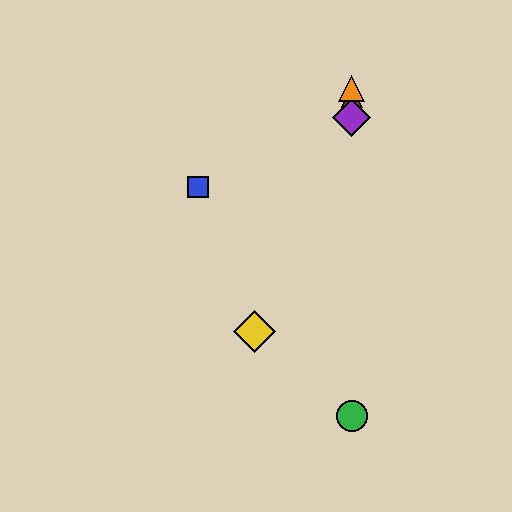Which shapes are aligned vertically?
The red triangle, the green circle, the purple diamond, the orange triangle are aligned vertically.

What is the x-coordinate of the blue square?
The blue square is at x≈198.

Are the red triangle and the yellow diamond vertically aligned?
No, the red triangle is at x≈352 and the yellow diamond is at x≈255.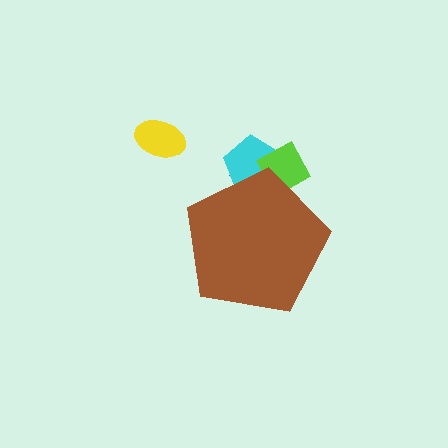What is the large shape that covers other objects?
A brown pentagon.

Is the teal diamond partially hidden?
Yes, the teal diamond is partially hidden behind the brown pentagon.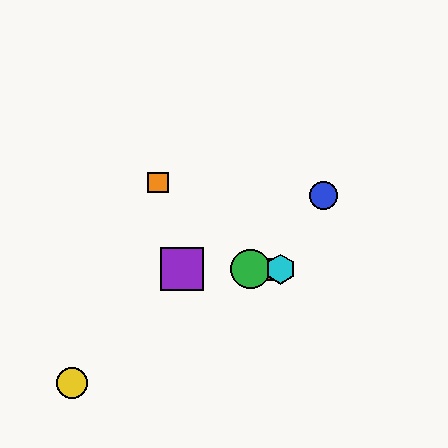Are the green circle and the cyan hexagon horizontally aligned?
Yes, both are at y≈269.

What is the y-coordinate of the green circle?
The green circle is at y≈269.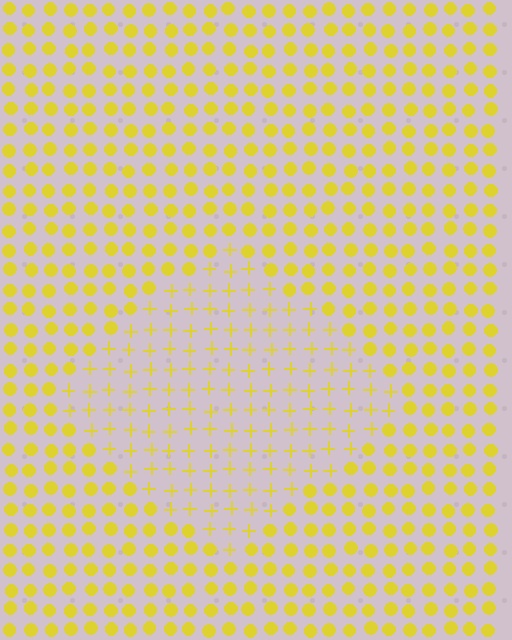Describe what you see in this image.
The image is filled with small yellow elements arranged in a uniform grid. A diamond-shaped region contains plus signs, while the surrounding area contains circles. The boundary is defined purely by the change in element shape.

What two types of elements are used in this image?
The image uses plus signs inside the diamond region and circles outside it.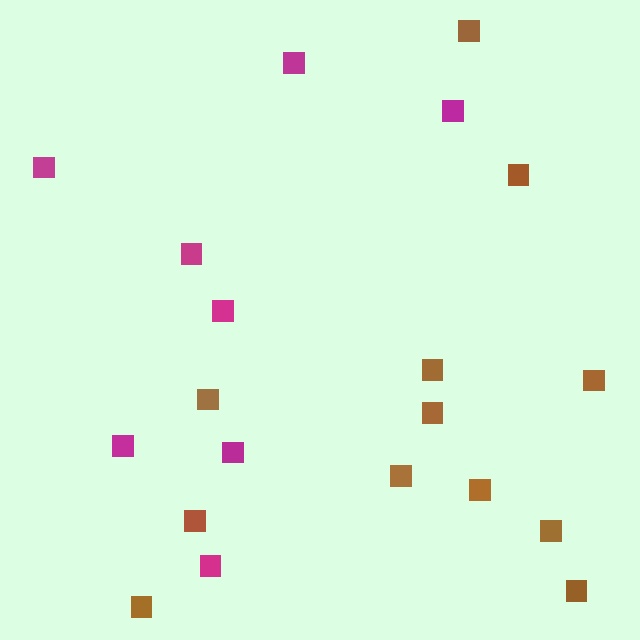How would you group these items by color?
There are 2 groups: one group of brown squares (12) and one group of magenta squares (8).